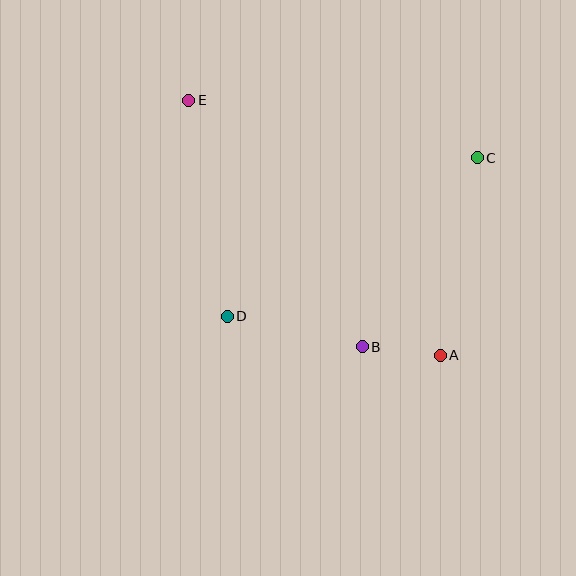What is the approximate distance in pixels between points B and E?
The distance between B and E is approximately 301 pixels.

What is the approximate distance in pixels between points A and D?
The distance between A and D is approximately 216 pixels.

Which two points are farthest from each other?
Points A and E are farthest from each other.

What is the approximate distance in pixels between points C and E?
The distance between C and E is approximately 294 pixels.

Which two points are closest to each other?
Points A and B are closest to each other.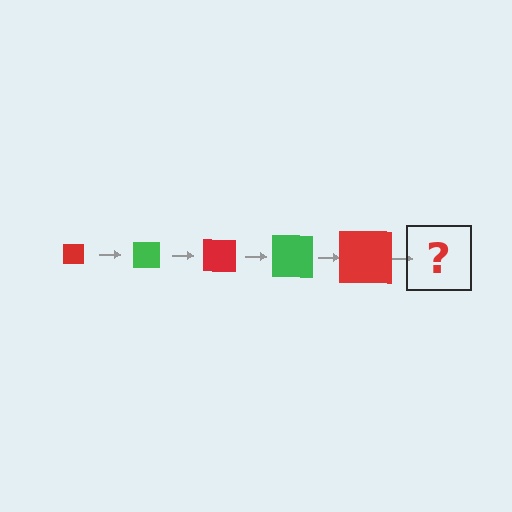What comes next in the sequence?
The next element should be a green square, larger than the previous one.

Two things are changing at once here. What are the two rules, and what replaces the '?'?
The two rules are that the square grows larger each step and the color cycles through red and green. The '?' should be a green square, larger than the previous one.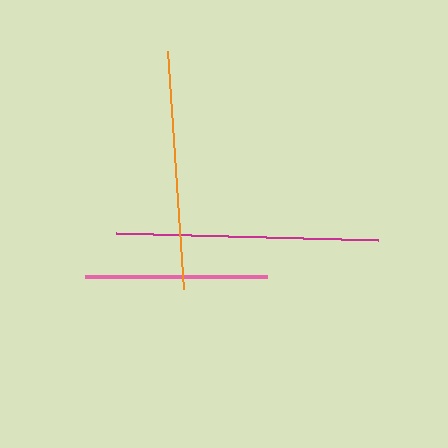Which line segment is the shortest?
The pink line is the shortest at approximately 182 pixels.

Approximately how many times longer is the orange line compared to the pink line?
The orange line is approximately 1.3 times the length of the pink line.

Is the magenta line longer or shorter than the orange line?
The magenta line is longer than the orange line.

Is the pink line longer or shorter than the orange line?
The orange line is longer than the pink line.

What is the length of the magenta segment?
The magenta segment is approximately 261 pixels long.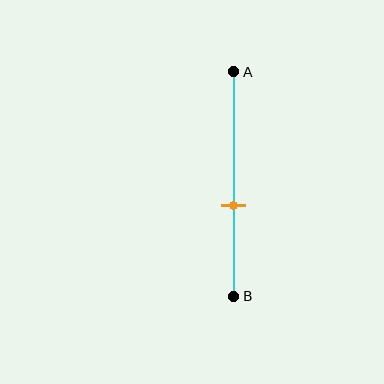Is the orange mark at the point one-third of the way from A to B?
No, the mark is at about 60% from A, not at the 33% one-third point.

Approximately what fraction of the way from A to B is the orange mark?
The orange mark is approximately 60% of the way from A to B.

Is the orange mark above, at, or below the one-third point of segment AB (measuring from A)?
The orange mark is below the one-third point of segment AB.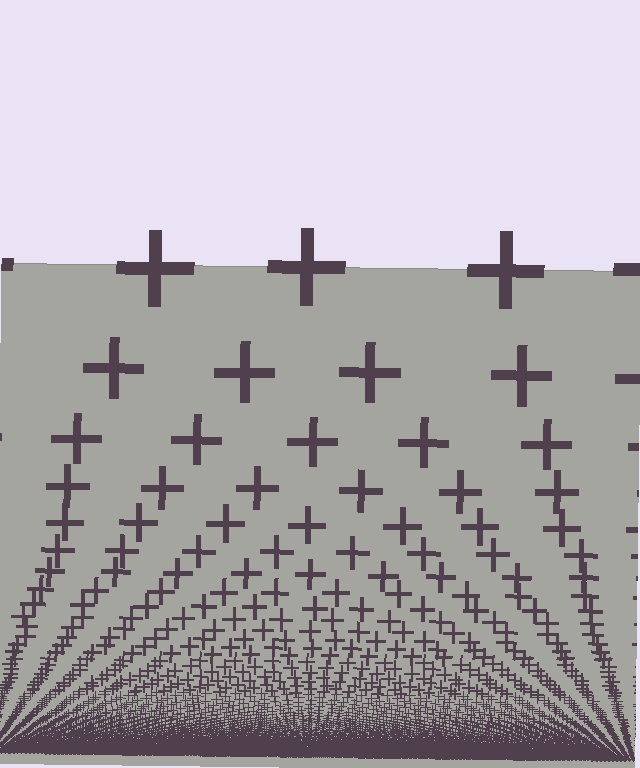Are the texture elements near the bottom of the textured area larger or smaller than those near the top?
Smaller. The gradient is inverted — elements near the bottom are smaller and denser.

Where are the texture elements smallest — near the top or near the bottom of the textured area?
Near the bottom.